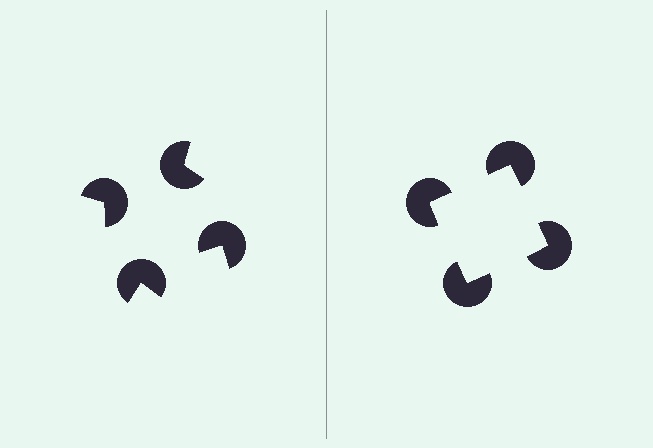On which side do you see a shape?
An illusory square appears on the right side. On the left side the wedge cuts are rotated, so no coherent shape forms.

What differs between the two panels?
The pac-man discs are positioned identically on both sides; only the wedge orientations differ. On the right they align to a square; on the left they are misaligned.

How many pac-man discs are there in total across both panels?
8 — 4 on each side.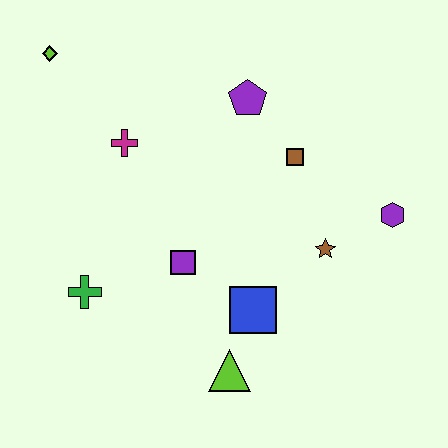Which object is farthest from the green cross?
The purple hexagon is farthest from the green cross.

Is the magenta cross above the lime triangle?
Yes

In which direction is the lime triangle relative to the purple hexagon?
The lime triangle is to the left of the purple hexagon.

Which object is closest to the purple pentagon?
The brown square is closest to the purple pentagon.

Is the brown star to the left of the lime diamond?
No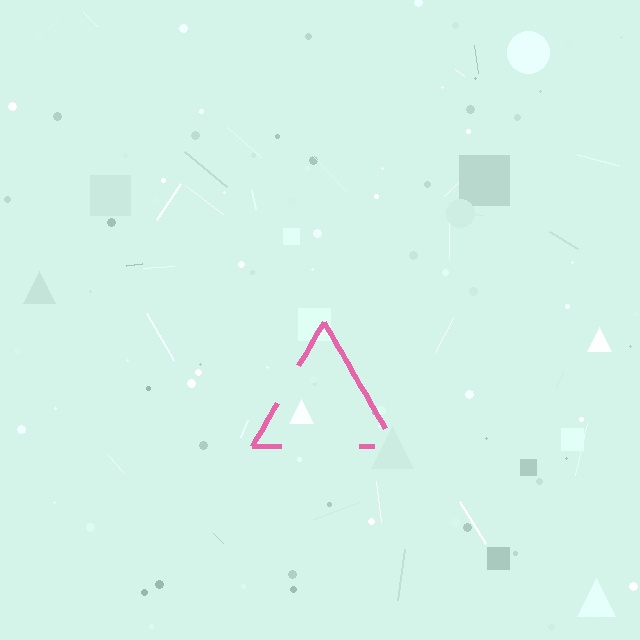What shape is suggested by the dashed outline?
The dashed outline suggests a triangle.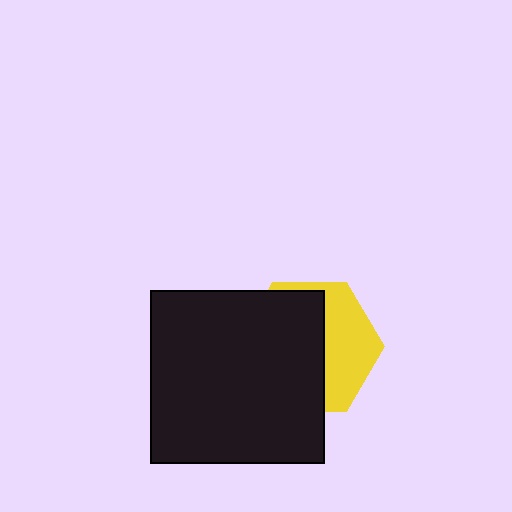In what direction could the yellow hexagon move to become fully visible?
The yellow hexagon could move right. That would shift it out from behind the black square entirely.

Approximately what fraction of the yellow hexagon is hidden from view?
Roughly 61% of the yellow hexagon is hidden behind the black square.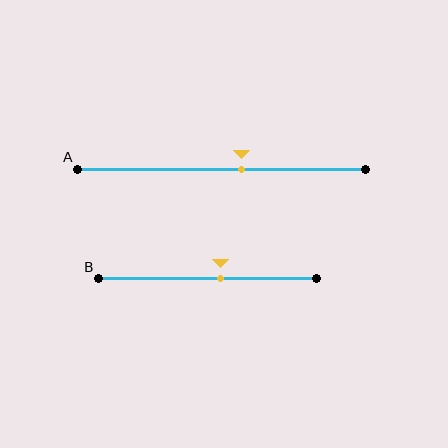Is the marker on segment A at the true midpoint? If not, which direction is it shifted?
No, the marker on segment A is shifted to the right by about 7% of the segment length.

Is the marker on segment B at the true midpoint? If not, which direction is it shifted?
No, the marker on segment B is shifted to the right by about 6% of the segment length.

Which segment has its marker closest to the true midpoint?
Segment B has its marker closest to the true midpoint.